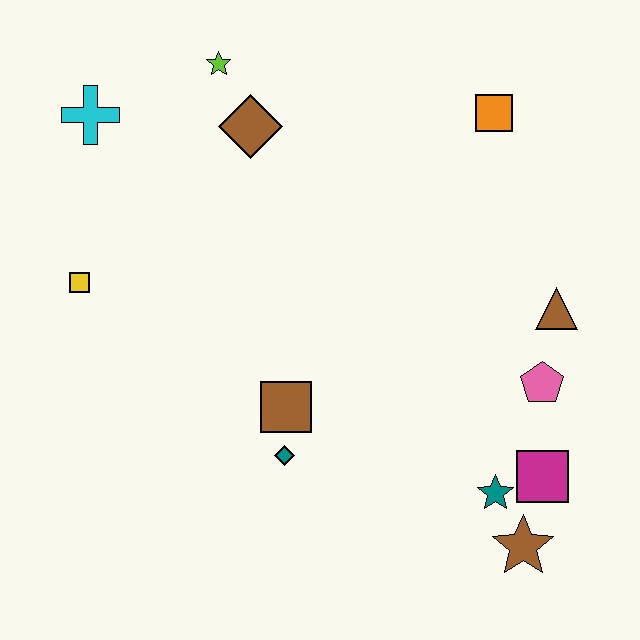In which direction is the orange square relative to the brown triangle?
The orange square is above the brown triangle.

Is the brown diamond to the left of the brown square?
Yes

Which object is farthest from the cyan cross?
The brown star is farthest from the cyan cross.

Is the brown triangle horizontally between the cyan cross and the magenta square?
No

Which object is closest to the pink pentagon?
The brown triangle is closest to the pink pentagon.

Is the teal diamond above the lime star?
No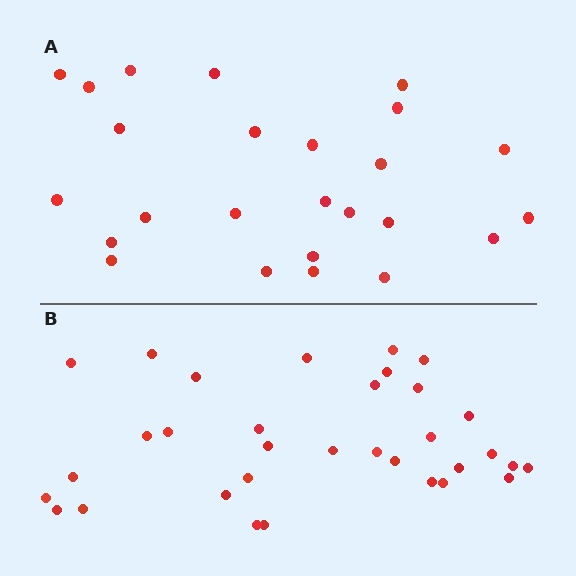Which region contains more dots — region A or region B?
Region B (the bottom region) has more dots.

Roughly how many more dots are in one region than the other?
Region B has roughly 8 or so more dots than region A.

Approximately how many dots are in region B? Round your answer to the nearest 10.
About 30 dots. (The exact count is 33, which rounds to 30.)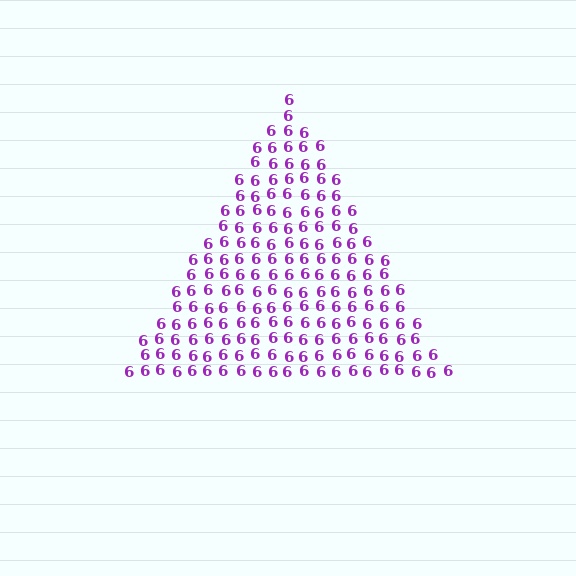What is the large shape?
The large shape is a triangle.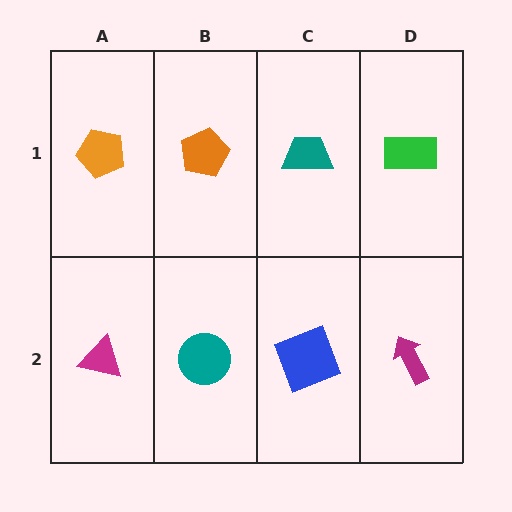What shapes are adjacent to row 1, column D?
A magenta arrow (row 2, column D), a teal trapezoid (row 1, column C).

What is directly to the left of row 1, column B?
An orange pentagon.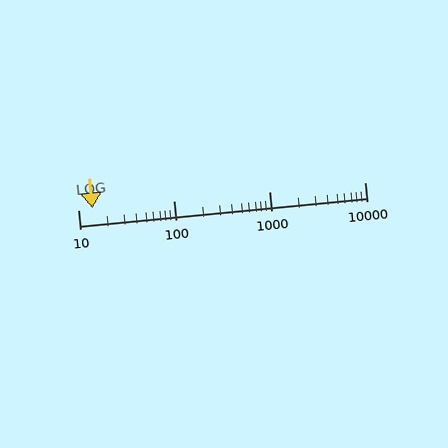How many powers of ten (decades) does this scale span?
The scale spans 3 decades, from 10 to 10000.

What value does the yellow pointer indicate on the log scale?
The pointer indicates approximately 14.